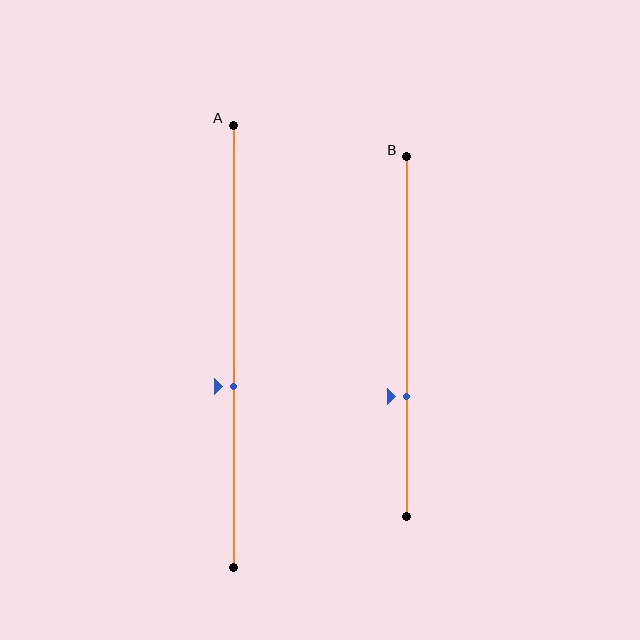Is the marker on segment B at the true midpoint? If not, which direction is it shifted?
No, the marker on segment B is shifted downward by about 17% of the segment length.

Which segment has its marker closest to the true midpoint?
Segment A has its marker closest to the true midpoint.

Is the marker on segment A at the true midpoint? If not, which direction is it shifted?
No, the marker on segment A is shifted downward by about 9% of the segment length.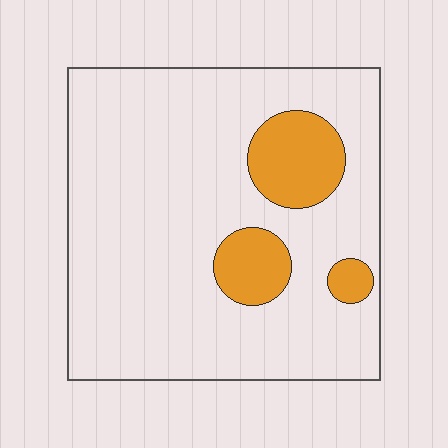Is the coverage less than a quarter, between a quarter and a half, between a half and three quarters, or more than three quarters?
Less than a quarter.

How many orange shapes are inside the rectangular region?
3.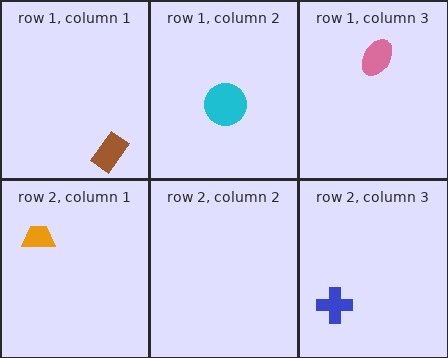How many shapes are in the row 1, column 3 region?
1.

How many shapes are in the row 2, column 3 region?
1.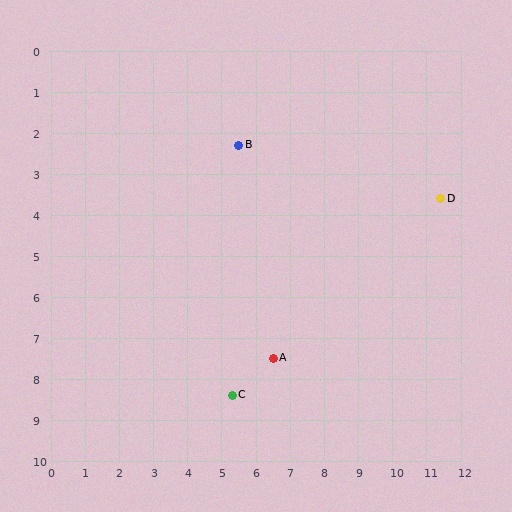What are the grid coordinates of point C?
Point C is at approximately (5.3, 8.4).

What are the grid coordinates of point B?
Point B is at approximately (5.5, 2.3).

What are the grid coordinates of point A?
Point A is at approximately (6.5, 7.5).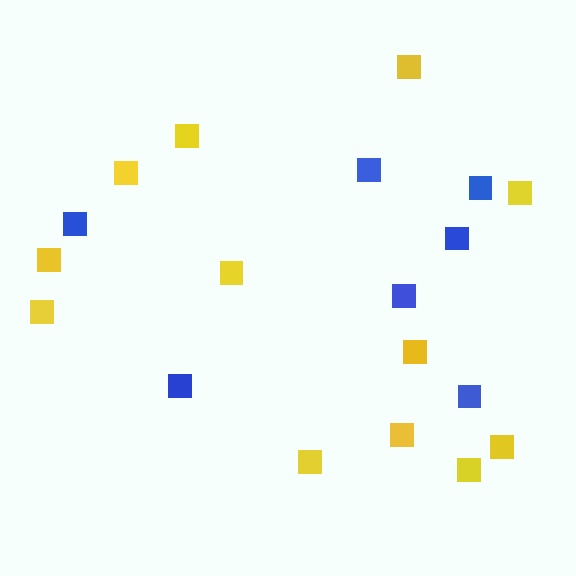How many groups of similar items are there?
There are 2 groups: one group of blue squares (7) and one group of yellow squares (12).